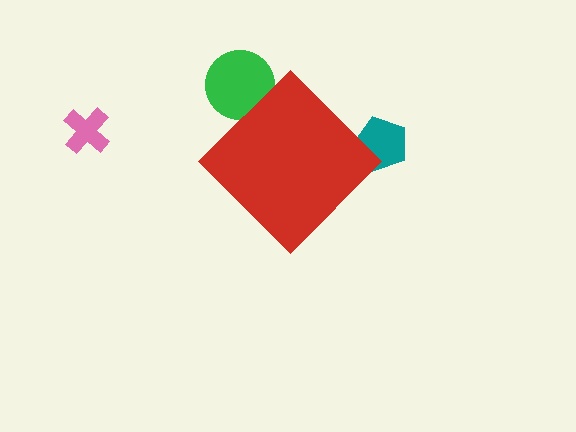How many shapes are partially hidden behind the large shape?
2 shapes are partially hidden.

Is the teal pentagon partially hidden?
Yes, the teal pentagon is partially hidden behind the red diamond.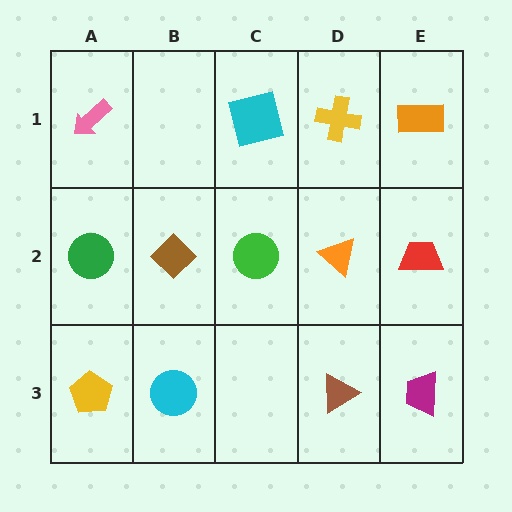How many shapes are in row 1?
4 shapes.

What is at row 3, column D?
A brown triangle.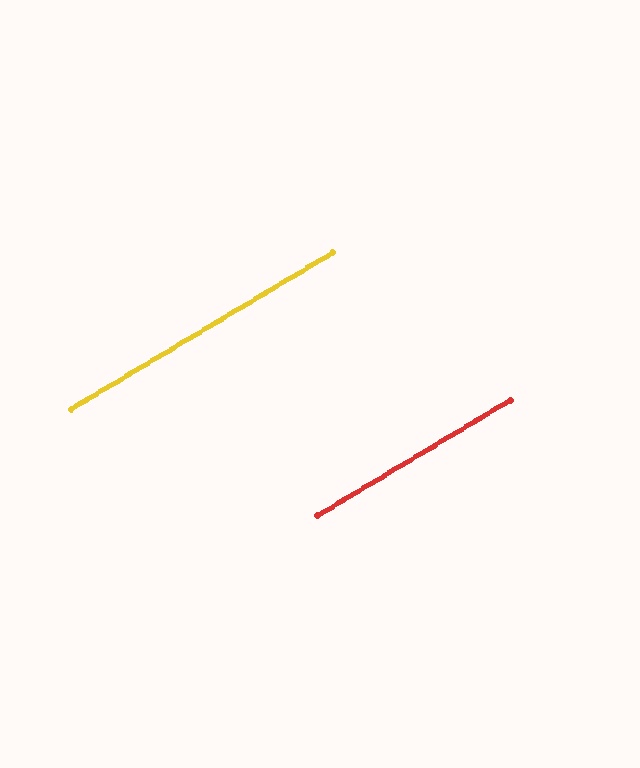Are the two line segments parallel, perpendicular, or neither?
Parallel — their directions differ by only 0.2°.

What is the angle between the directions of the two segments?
Approximately 0 degrees.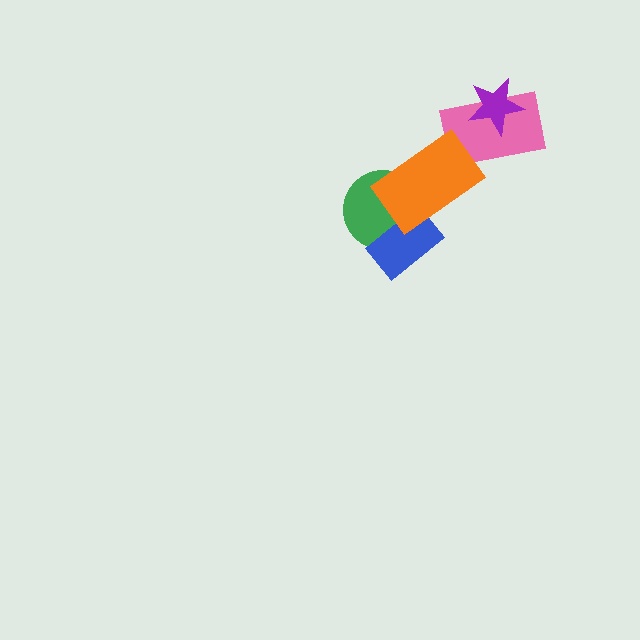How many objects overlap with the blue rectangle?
2 objects overlap with the blue rectangle.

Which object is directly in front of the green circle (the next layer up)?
The blue rectangle is directly in front of the green circle.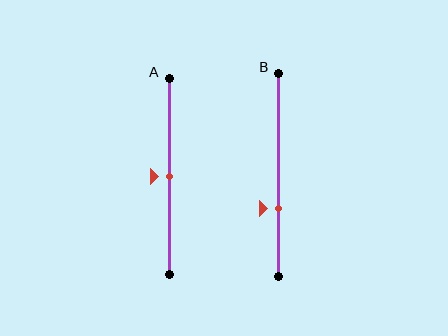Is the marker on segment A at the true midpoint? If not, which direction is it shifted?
Yes, the marker on segment A is at the true midpoint.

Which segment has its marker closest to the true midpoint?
Segment A has its marker closest to the true midpoint.